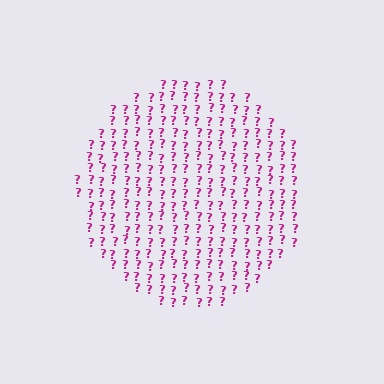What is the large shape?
The large shape is a circle.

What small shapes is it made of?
It is made of small question marks.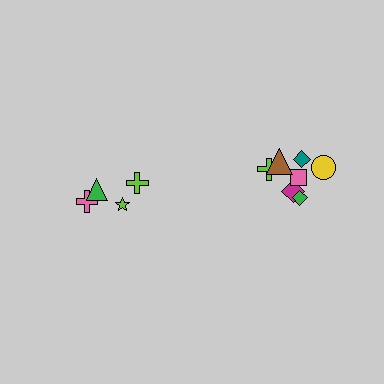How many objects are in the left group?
There are 4 objects.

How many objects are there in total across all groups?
There are 11 objects.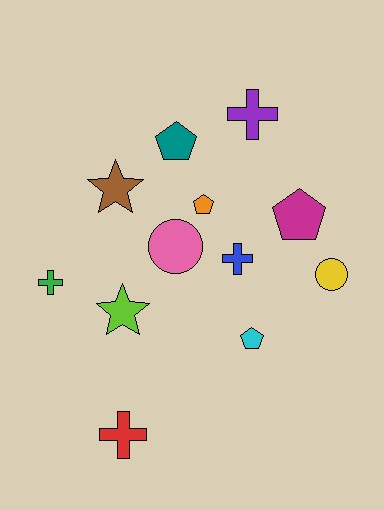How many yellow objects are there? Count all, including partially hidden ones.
There is 1 yellow object.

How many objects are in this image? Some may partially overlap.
There are 12 objects.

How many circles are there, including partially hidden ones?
There are 2 circles.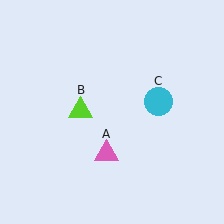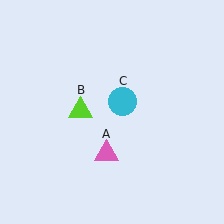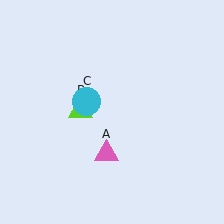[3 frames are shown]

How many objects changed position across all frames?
1 object changed position: cyan circle (object C).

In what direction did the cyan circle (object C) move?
The cyan circle (object C) moved left.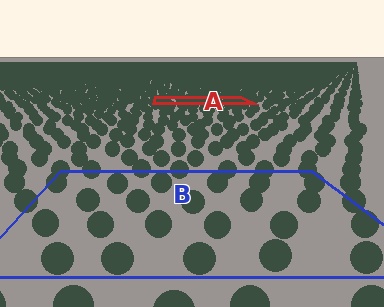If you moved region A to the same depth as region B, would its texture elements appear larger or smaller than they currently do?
They would appear larger. At a closer depth, the same texture elements are projected at a bigger on-screen size.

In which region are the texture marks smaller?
The texture marks are smaller in region A, because it is farther away.